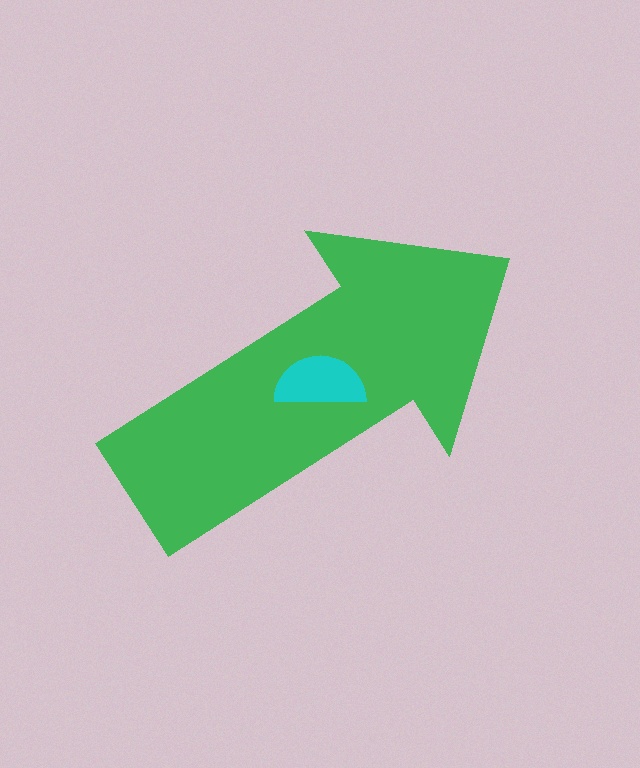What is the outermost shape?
The green arrow.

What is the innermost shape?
The cyan semicircle.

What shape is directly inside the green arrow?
The cyan semicircle.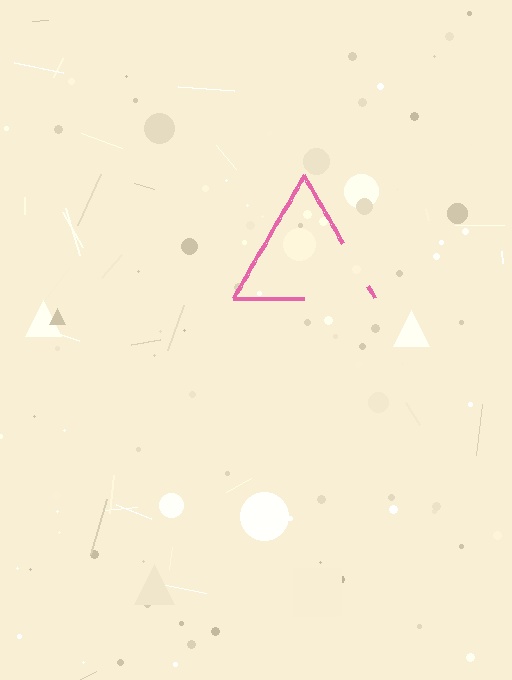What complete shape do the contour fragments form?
The contour fragments form a triangle.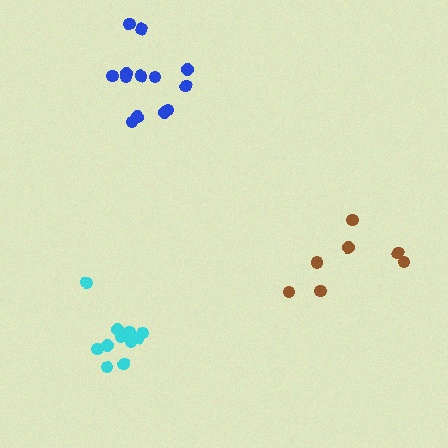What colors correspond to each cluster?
The clusters are colored: blue, cyan, brown.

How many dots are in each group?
Group 1: 13 dots, Group 2: 11 dots, Group 3: 7 dots (31 total).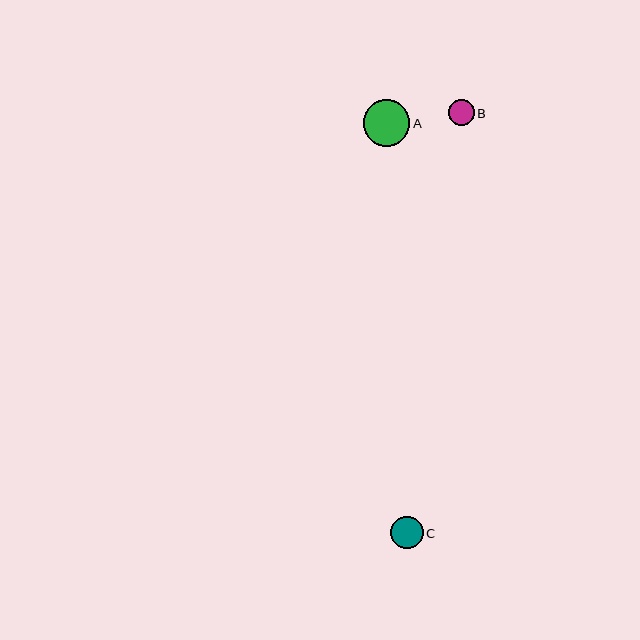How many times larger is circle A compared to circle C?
Circle A is approximately 1.4 times the size of circle C.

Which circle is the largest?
Circle A is the largest with a size of approximately 47 pixels.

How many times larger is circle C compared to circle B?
Circle C is approximately 1.2 times the size of circle B.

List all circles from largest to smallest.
From largest to smallest: A, C, B.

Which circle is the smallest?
Circle B is the smallest with a size of approximately 26 pixels.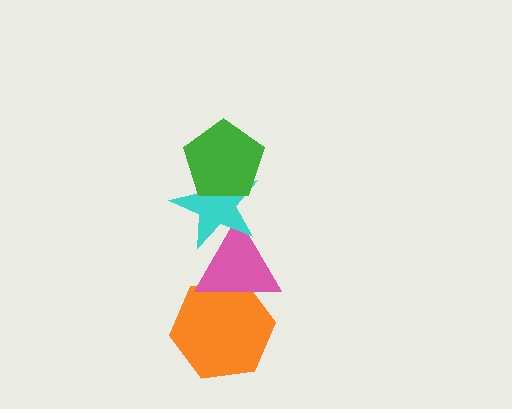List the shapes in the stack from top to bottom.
From top to bottom: the green pentagon, the cyan star, the pink triangle, the orange hexagon.